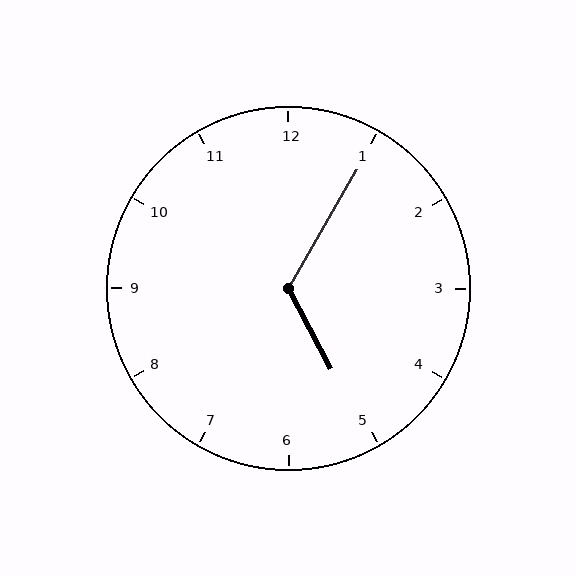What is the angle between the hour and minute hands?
Approximately 122 degrees.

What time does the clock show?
5:05.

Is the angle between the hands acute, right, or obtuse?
It is obtuse.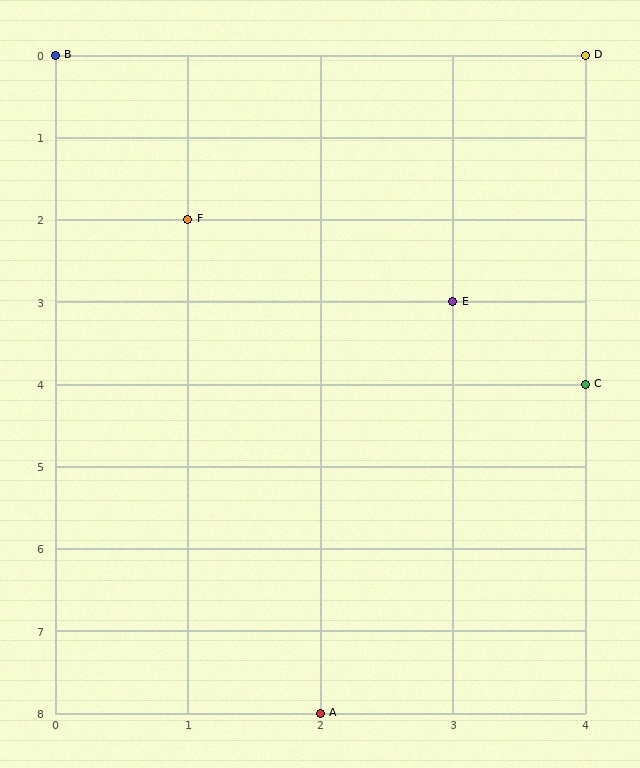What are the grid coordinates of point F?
Point F is at grid coordinates (1, 2).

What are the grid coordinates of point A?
Point A is at grid coordinates (2, 8).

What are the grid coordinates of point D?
Point D is at grid coordinates (4, 0).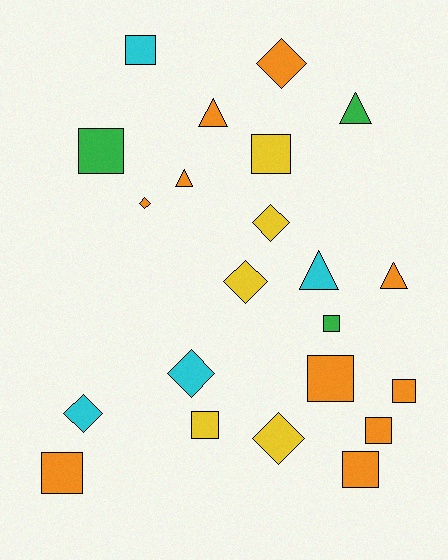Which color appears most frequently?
Orange, with 10 objects.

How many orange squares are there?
There are 5 orange squares.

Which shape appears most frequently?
Square, with 10 objects.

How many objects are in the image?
There are 22 objects.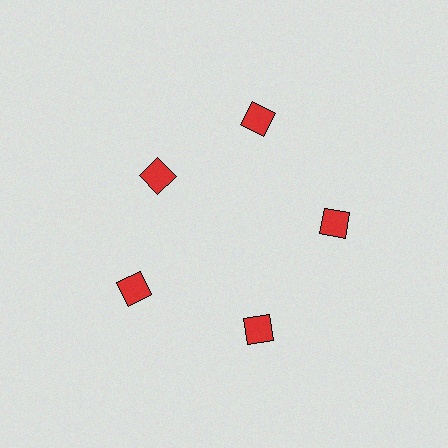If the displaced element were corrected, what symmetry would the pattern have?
It would have 5-fold rotational symmetry — the pattern would map onto itself every 72 degrees.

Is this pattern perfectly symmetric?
No. The 5 red squares are arranged in a ring, but one element near the 10 o'clock position is pulled inward toward the center, breaking the 5-fold rotational symmetry.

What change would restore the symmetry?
The symmetry would be restored by moving it outward, back onto the ring so that all 5 squares sit at equal angles and equal distance from the center.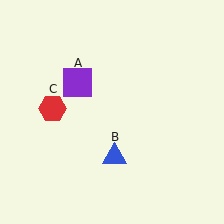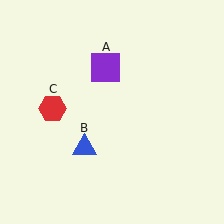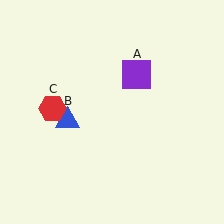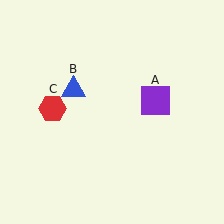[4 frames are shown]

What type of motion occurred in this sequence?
The purple square (object A), blue triangle (object B) rotated clockwise around the center of the scene.